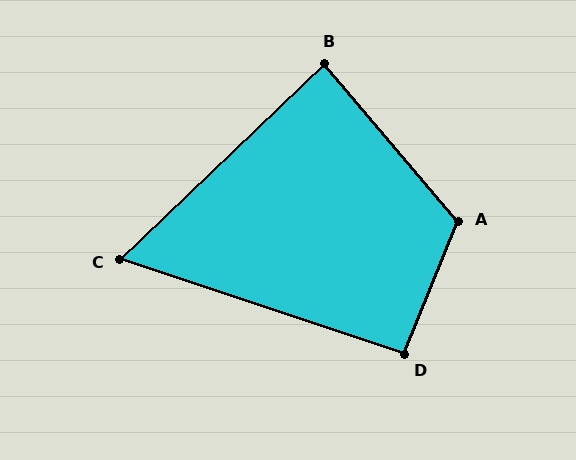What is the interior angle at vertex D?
Approximately 93 degrees (approximately right).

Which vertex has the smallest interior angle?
C, at approximately 62 degrees.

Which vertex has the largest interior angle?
A, at approximately 118 degrees.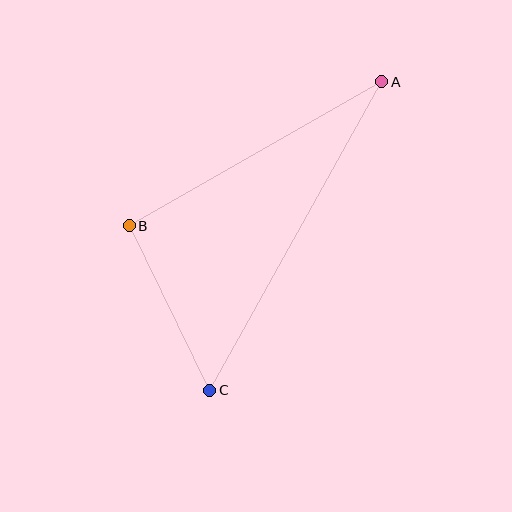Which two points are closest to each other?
Points B and C are closest to each other.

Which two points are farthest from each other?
Points A and C are farthest from each other.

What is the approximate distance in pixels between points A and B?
The distance between A and B is approximately 291 pixels.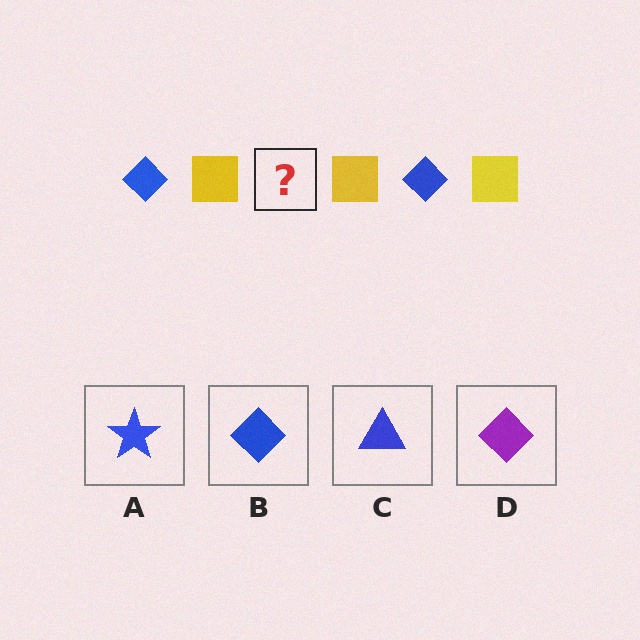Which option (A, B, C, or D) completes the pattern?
B.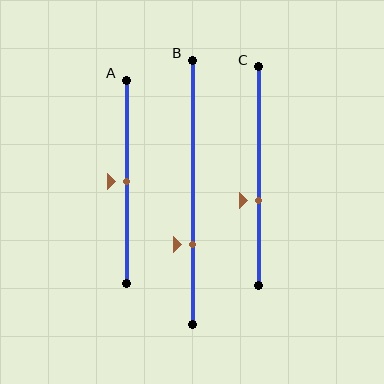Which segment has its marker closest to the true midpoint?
Segment A has its marker closest to the true midpoint.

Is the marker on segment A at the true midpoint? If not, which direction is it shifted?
Yes, the marker on segment A is at the true midpoint.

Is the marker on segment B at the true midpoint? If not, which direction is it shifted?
No, the marker on segment B is shifted downward by about 20% of the segment length.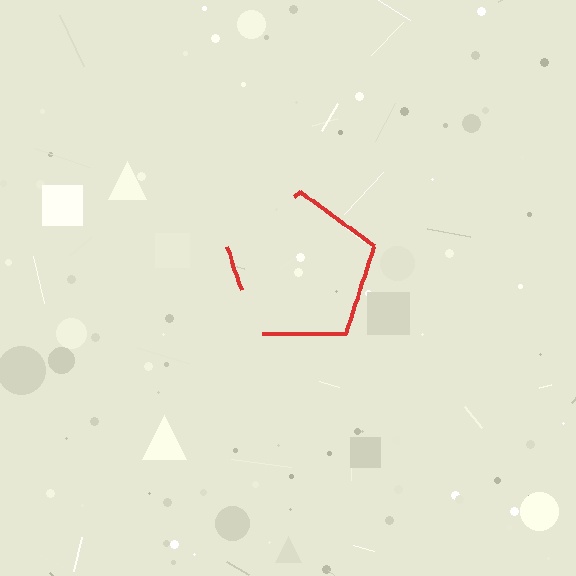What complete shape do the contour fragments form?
The contour fragments form a pentagon.